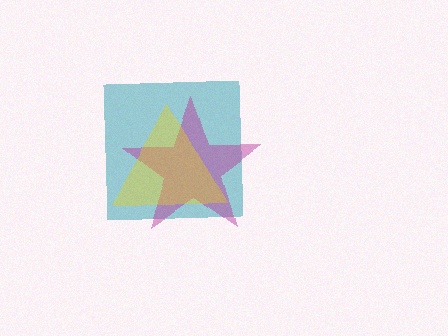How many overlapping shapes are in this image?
There are 3 overlapping shapes in the image.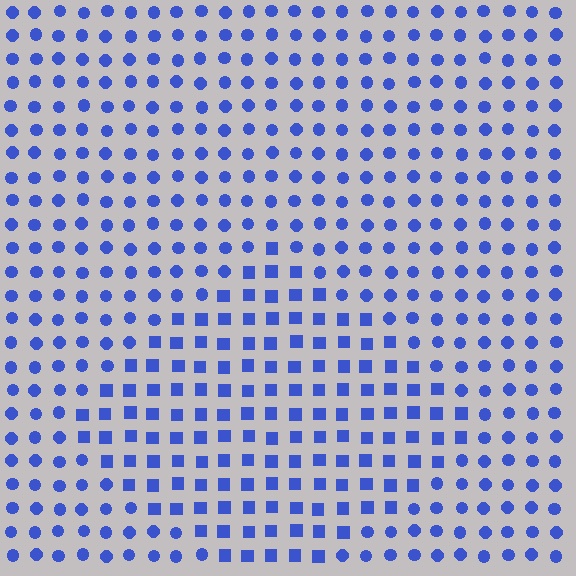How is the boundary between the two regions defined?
The boundary is defined by a change in element shape: squares inside vs. circles outside. All elements share the same color and spacing.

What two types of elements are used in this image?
The image uses squares inside the diamond region and circles outside it.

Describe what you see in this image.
The image is filled with small blue elements arranged in a uniform grid. A diamond-shaped region contains squares, while the surrounding area contains circles. The boundary is defined purely by the change in element shape.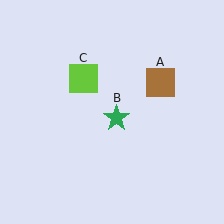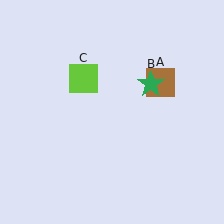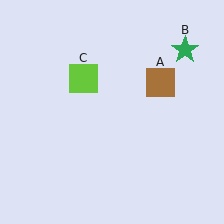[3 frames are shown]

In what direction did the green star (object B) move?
The green star (object B) moved up and to the right.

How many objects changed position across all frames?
1 object changed position: green star (object B).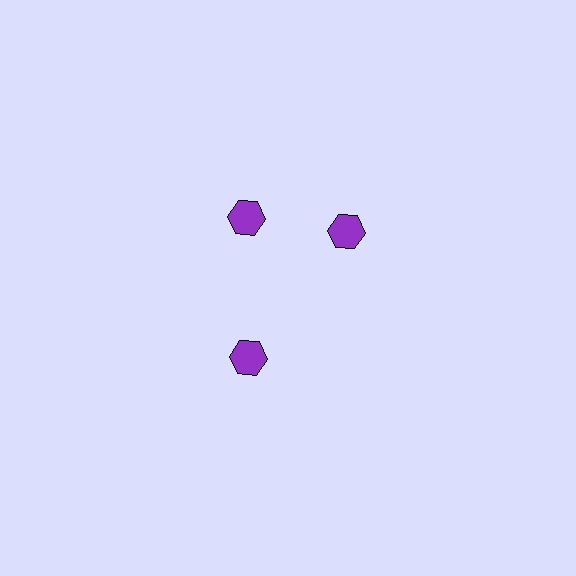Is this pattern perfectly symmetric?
No. The 3 purple hexagons are arranged in a ring, but one element near the 3 o'clock position is rotated out of alignment along the ring, breaking the 3-fold rotational symmetry.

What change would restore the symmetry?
The symmetry would be restored by rotating it back into even spacing with its neighbors so that all 3 hexagons sit at equal angles and equal distance from the center.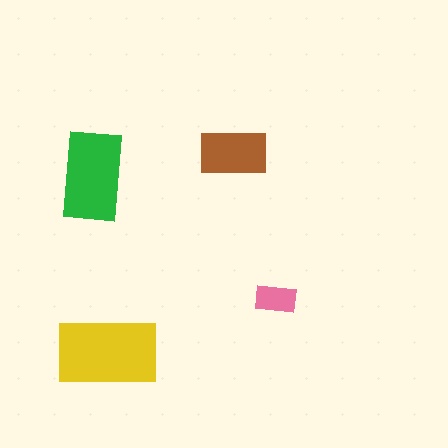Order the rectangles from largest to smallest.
the yellow one, the green one, the brown one, the pink one.